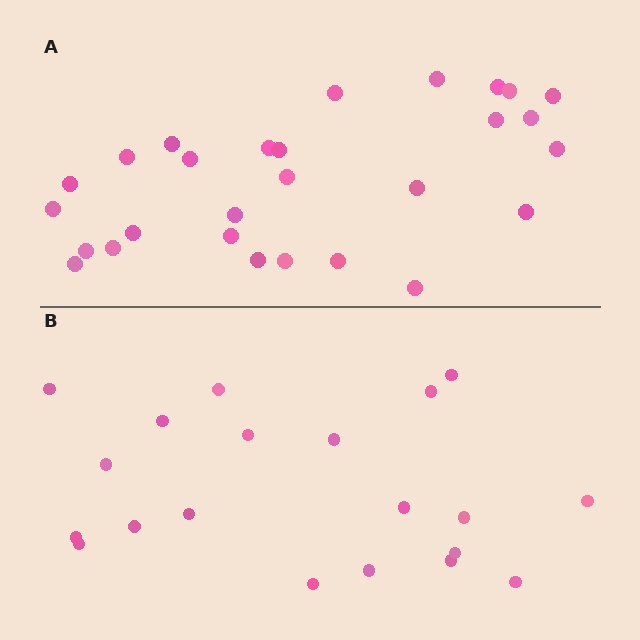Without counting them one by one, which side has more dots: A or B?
Region A (the top region) has more dots.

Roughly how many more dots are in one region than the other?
Region A has roughly 8 or so more dots than region B.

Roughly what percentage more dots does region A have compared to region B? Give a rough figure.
About 40% more.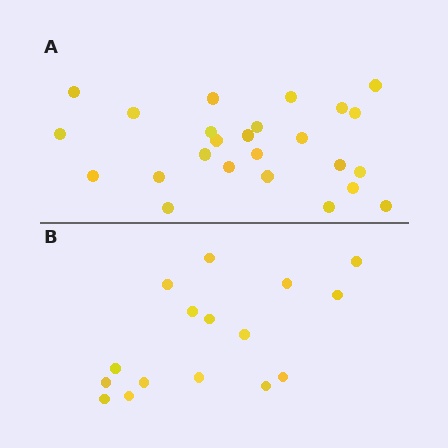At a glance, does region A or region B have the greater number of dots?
Region A (the top region) has more dots.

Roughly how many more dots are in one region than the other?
Region A has roughly 8 or so more dots than region B.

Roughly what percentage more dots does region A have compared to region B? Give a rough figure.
About 55% more.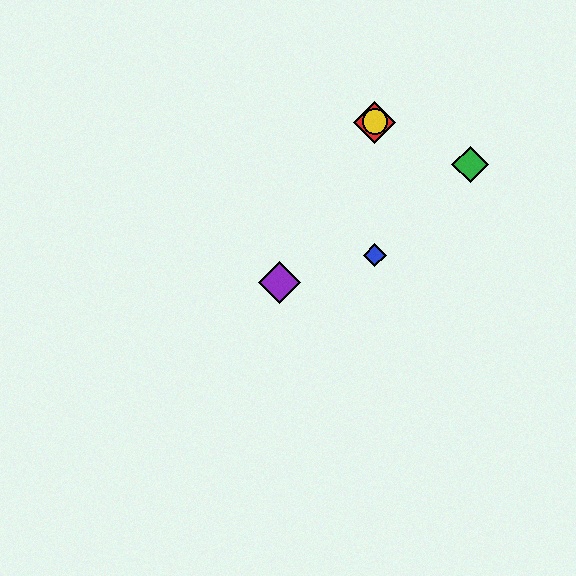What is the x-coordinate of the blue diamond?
The blue diamond is at x≈375.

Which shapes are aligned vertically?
The red diamond, the blue diamond, the yellow circle are aligned vertically.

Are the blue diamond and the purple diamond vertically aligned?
No, the blue diamond is at x≈375 and the purple diamond is at x≈280.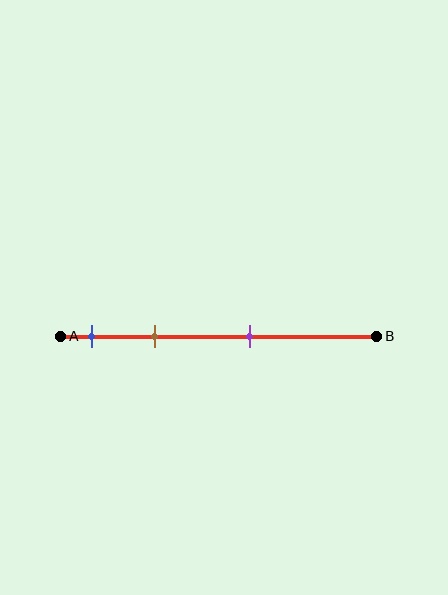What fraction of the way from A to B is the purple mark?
The purple mark is approximately 60% (0.6) of the way from A to B.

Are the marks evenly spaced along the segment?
No, the marks are not evenly spaced.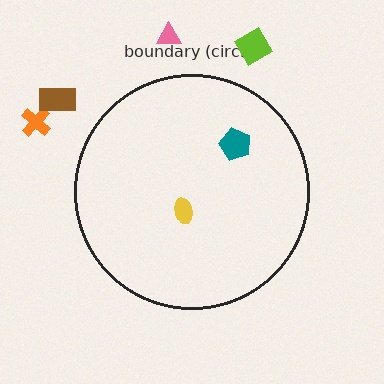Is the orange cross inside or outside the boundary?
Outside.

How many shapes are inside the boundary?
2 inside, 4 outside.